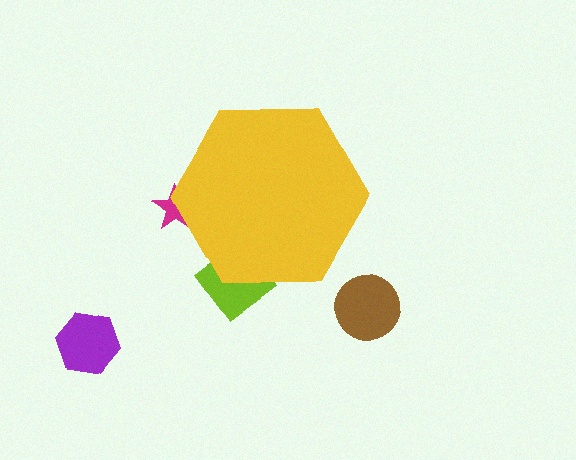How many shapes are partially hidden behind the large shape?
2 shapes are partially hidden.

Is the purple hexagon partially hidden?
No, the purple hexagon is fully visible.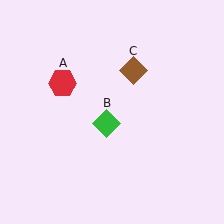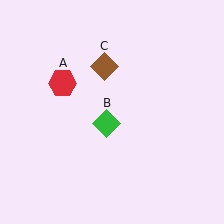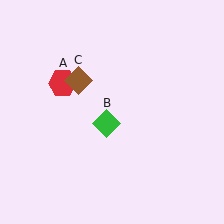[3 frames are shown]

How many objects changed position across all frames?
1 object changed position: brown diamond (object C).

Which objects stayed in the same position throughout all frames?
Red hexagon (object A) and green diamond (object B) remained stationary.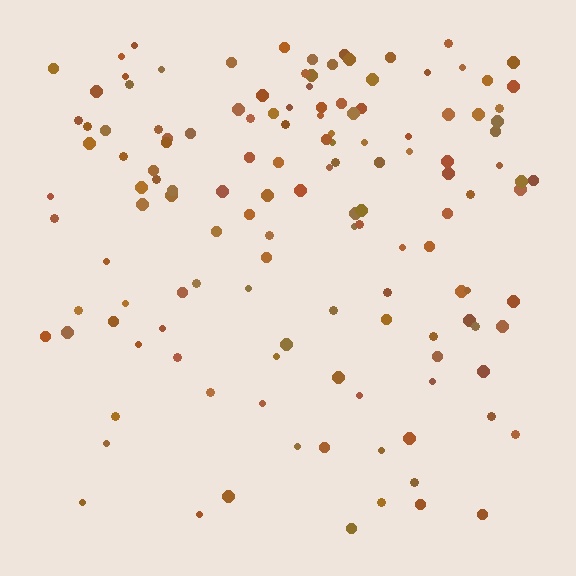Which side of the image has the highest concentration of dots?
The top.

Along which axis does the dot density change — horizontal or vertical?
Vertical.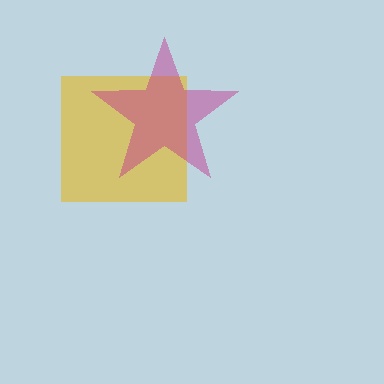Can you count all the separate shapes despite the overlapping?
Yes, there are 2 separate shapes.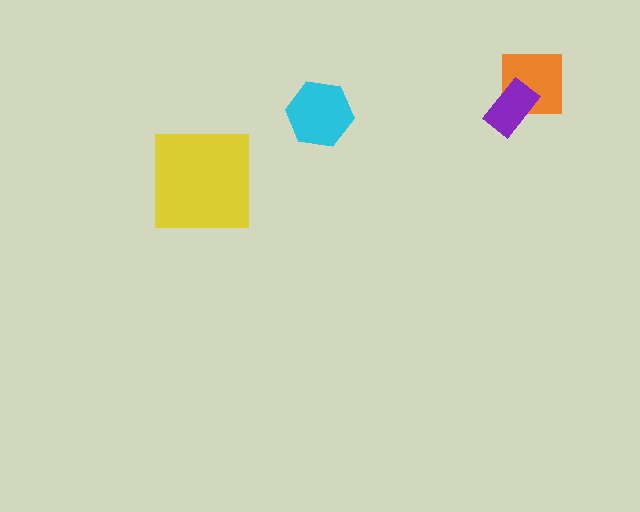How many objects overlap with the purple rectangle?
1 object overlaps with the purple rectangle.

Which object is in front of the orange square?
The purple rectangle is in front of the orange square.